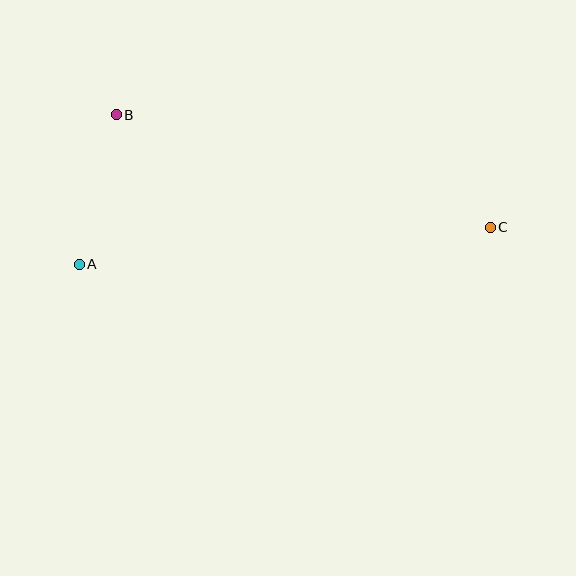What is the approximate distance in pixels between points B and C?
The distance between B and C is approximately 391 pixels.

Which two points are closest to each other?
Points A and B are closest to each other.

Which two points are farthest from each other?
Points A and C are farthest from each other.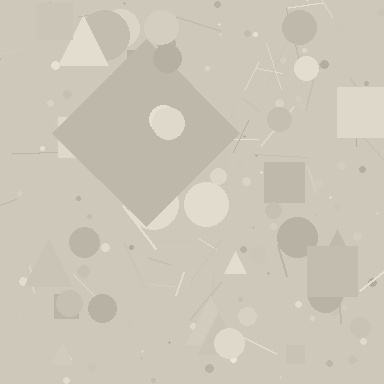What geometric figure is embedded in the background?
A diamond is embedded in the background.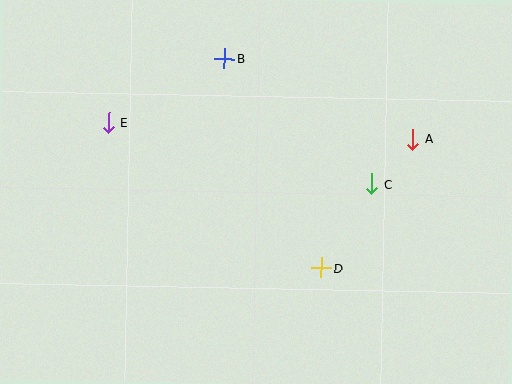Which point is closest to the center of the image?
Point D at (321, 268) is closest to the center.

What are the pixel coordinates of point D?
Point D is at (321, 268).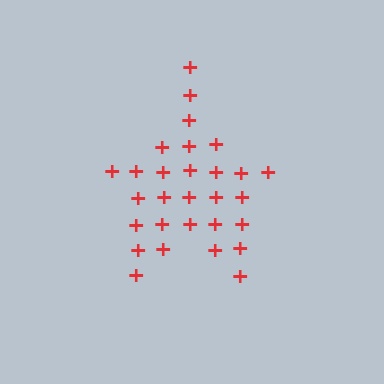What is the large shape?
The large shape is a star.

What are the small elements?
The small elements are plus signs.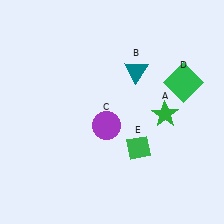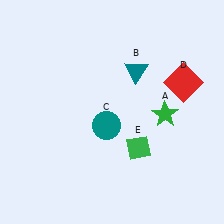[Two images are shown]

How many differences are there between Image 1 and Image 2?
There are 2 differences between the two images.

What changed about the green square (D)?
In Image 1, D is green. In Image 2, it changed to red.